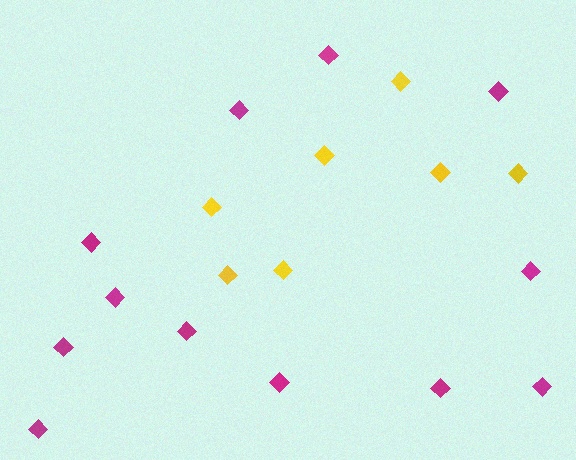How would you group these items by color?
There are 2 groups: one group of yellow diamonds (7) and one group of magenta diamonds (12).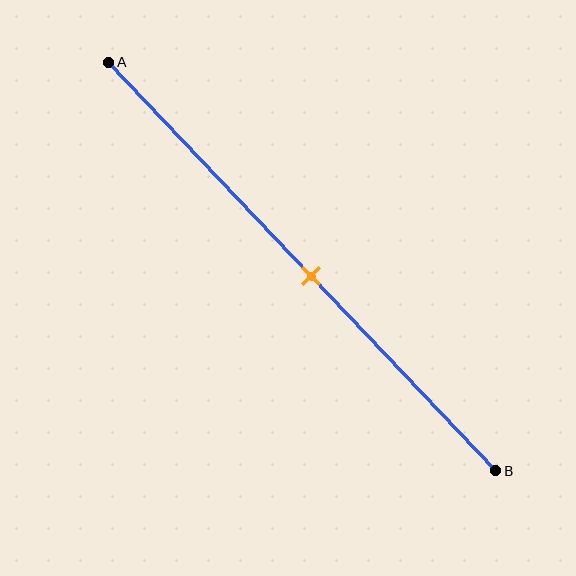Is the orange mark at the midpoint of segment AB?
Yes, the mark is approximately at the midpoint.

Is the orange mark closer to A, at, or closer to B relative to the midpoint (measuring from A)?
The orange mark is approximately at the midpoint of segment AB.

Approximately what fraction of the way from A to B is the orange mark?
The orange mark is approximately 50% of the way from A to B.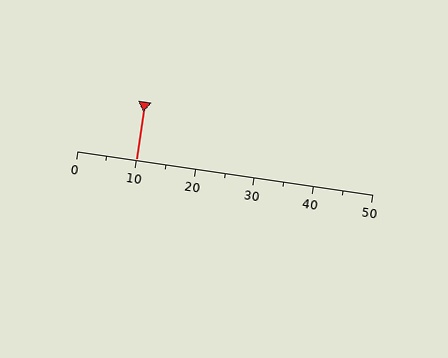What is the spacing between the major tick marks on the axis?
The major ticks are spaced 10 apart.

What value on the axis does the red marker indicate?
The marker indicates approximately 10.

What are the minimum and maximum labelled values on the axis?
The axis runs from 0 to 50.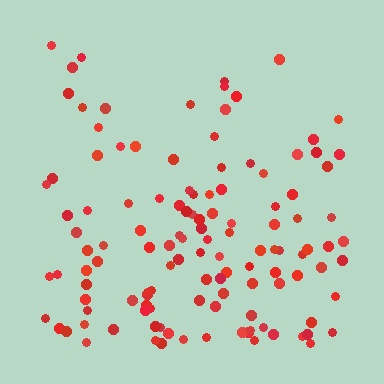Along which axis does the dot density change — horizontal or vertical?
Vertical.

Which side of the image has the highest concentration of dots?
The bottom.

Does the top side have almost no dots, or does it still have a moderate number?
Still a moderate number, just noticeably fewer than the bottom.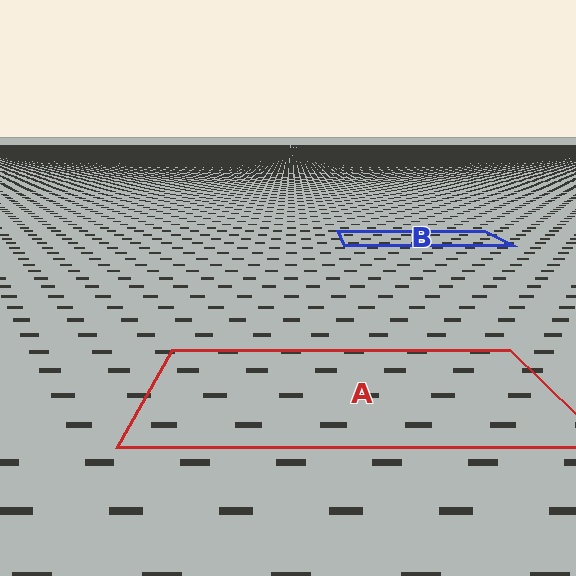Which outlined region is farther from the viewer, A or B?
Region B is farther from the viewer — the texture elements inside it appear smaller and more densely packed.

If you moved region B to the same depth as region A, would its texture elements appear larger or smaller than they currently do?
They would appear larger. At a closer depth, the same texture elements are projected at a bigger on-screen size.